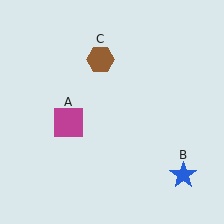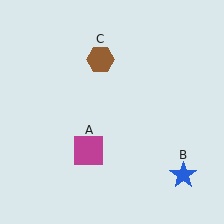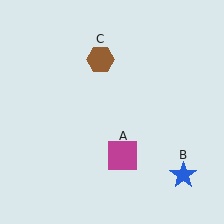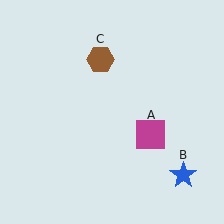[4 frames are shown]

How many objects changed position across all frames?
1 object changed position: magenta square (object A).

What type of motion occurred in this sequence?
The magenta square (object A) rotated counterclockwise around the center of the scene.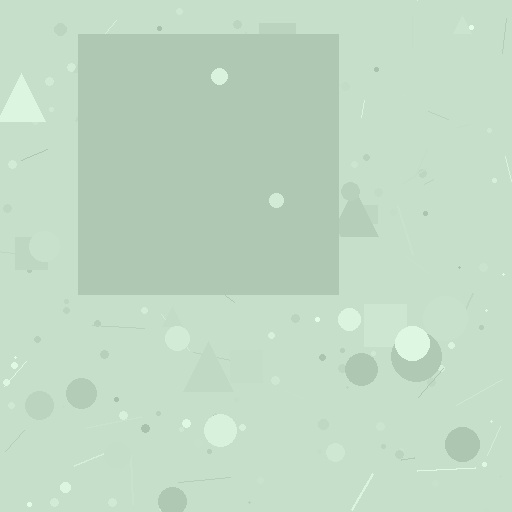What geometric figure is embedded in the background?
A square is embedded in the background.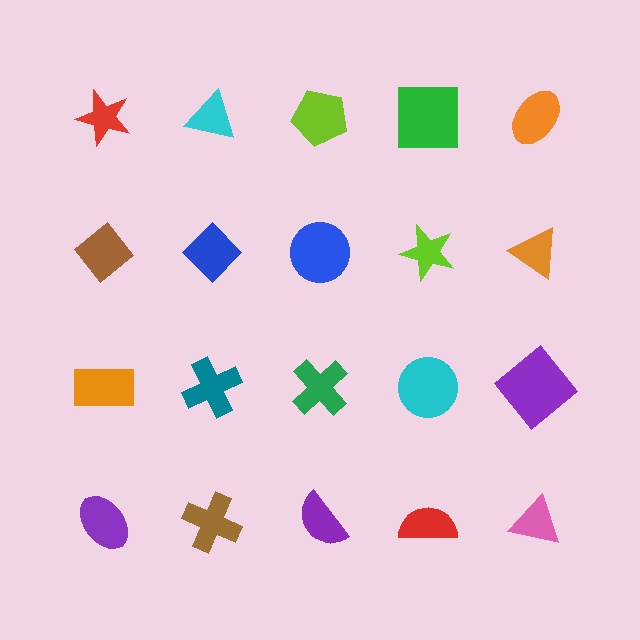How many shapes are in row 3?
5 shapes.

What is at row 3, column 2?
A teal cross.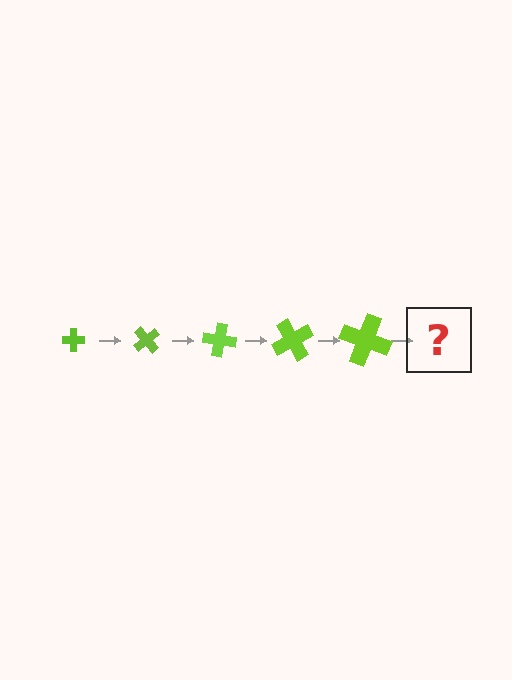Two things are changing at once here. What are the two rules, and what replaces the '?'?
The two rules are that the cross grows larger each step and it rotates 50 degrees each step. The '?' should be a cross, larger than the previous one and rotated 250 degrees from the start.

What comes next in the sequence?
The next element should be a cross, larger than the previous one and rotated 250 degrees from the start.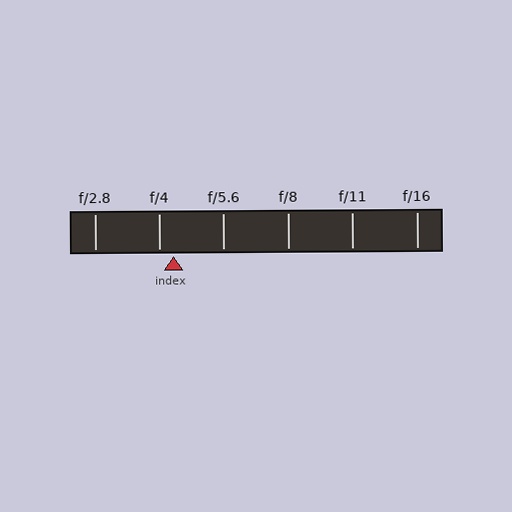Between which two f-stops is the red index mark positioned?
The index mark is between f/4 and f/5.6.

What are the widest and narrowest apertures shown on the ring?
The widest aperture shown is f/2.8 and the narrowest is f/16.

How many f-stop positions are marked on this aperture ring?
There are 6 f-stop positions marked.